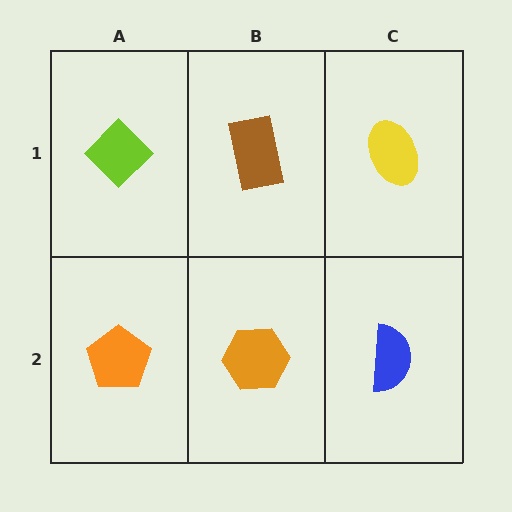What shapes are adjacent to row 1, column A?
An orange pentagon (row 2, column A), a brown rectangle (row 1, column B).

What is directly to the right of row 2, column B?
A blue semicircle.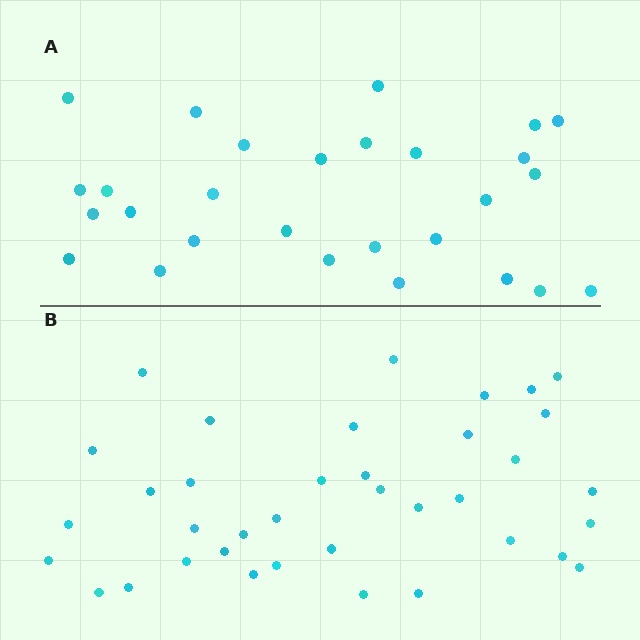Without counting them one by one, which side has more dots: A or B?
Region B (the bottom region) has more dots.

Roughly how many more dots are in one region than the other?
Region B has roughly 8 or so more dots than region A.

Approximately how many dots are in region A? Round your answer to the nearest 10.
About 30 dots. (The exact count is 28, which rounds to 30.)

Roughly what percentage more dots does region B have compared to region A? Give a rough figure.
About 30% more.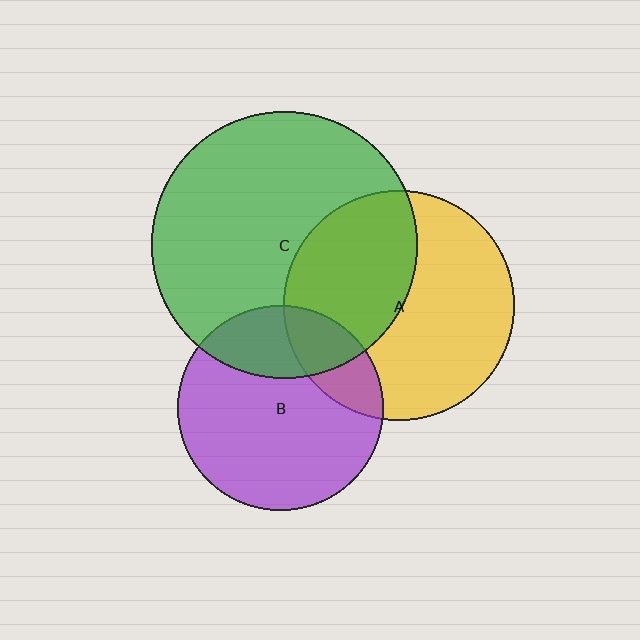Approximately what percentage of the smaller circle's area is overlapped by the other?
Approximately 20%.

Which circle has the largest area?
Circle C (green).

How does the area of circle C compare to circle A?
Approximately 1.3 times.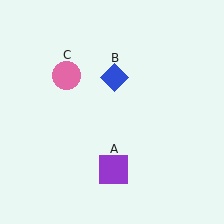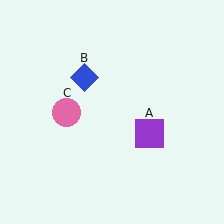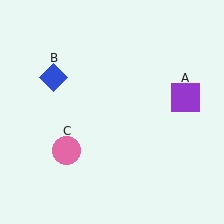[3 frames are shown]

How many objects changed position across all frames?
3 objects changed position: purple square (object A), blue diamond (object B), pink circle (object C).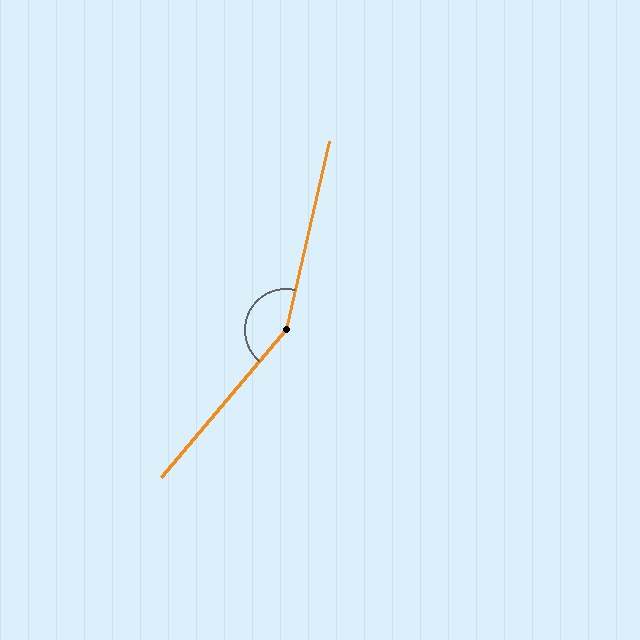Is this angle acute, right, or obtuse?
It is obtuse.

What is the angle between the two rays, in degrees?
Approximately 153 degrees.